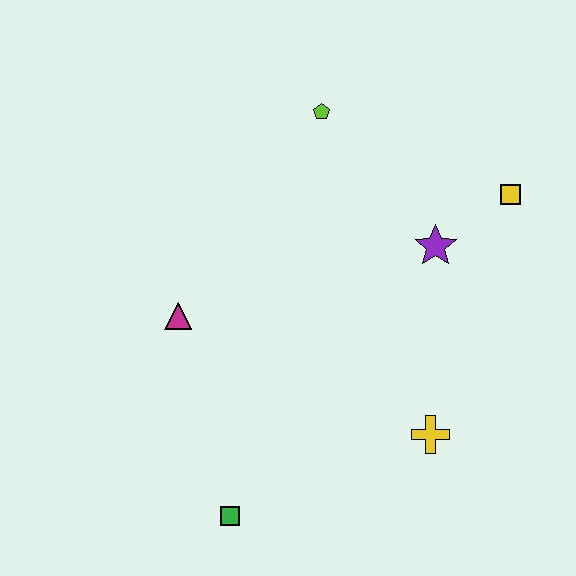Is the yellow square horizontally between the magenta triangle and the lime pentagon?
No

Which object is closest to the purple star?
The yellow square is closest to the purple star.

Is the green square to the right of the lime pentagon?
No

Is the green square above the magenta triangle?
No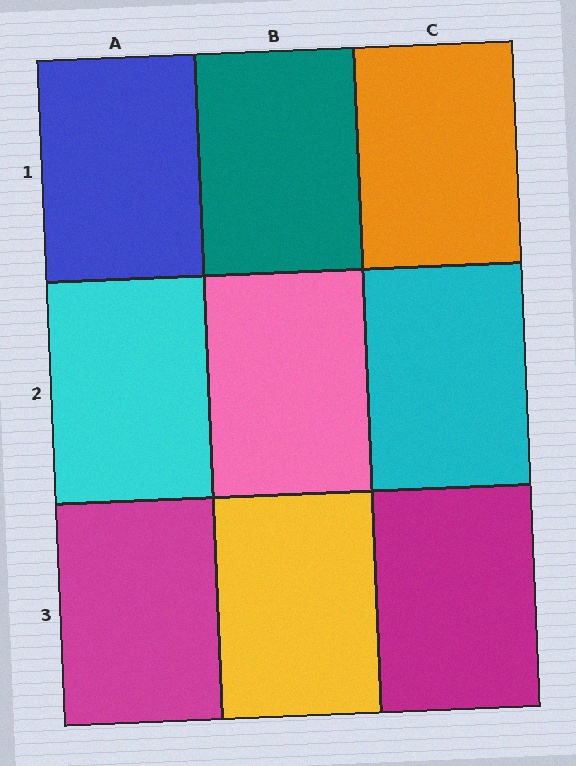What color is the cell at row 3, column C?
Magenta.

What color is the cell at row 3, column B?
Yellow.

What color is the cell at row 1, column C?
Orange.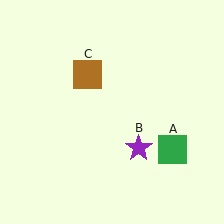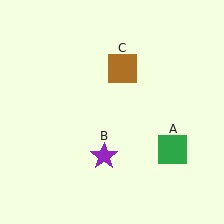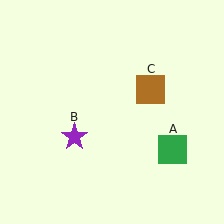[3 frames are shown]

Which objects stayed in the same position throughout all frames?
Green square (object A) remained stationary.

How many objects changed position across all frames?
2 objects changed position: purple star (object B), brown square (object C).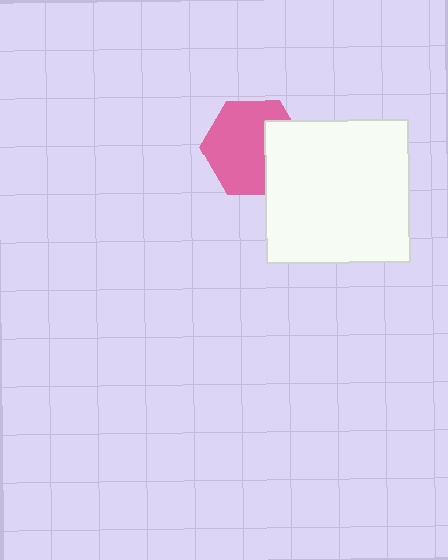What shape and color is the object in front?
The object in front is a white square.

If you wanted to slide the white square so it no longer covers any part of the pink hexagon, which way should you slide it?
Slide it right — that is the most direct way to separate the two shapes.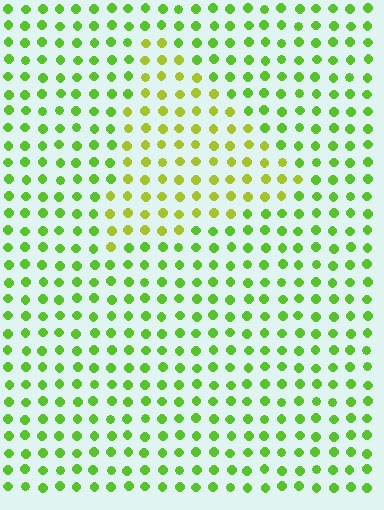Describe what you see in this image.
The image is filled with small lime elements in a uniform arrangement. A triangle-shaped region is visible where the elements are tinted to a slightly different hue, forming a subtle color boundary.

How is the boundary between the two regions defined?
The boundary is defined purely by a slight shift in hue (about 30 degrees). Spacing, size, and orientation are identical on both sides.